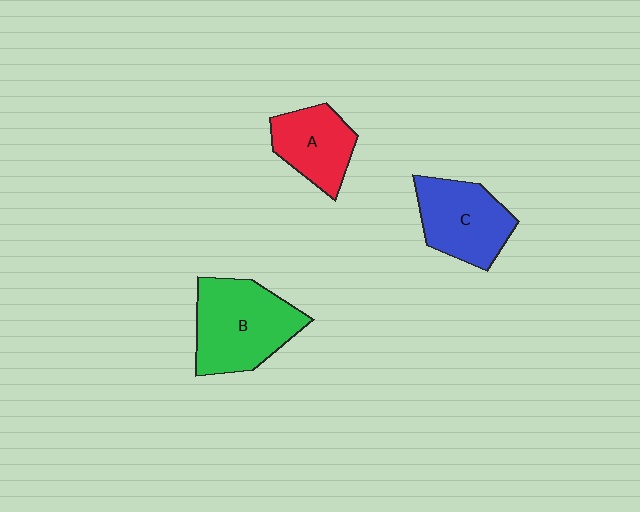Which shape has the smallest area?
Shape A (red).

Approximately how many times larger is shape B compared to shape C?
Approximately 1.3 times.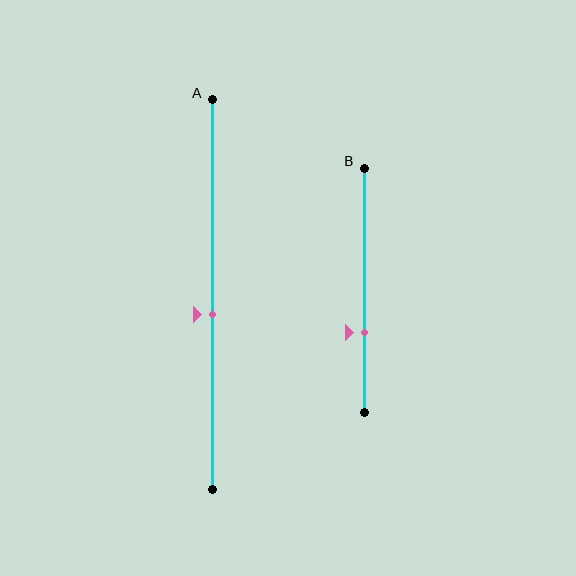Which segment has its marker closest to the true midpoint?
Segment A has its marker closest to the true midpoint.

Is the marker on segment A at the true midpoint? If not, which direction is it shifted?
No, the marker on segment A is shifted downward by about 5% of the segment length.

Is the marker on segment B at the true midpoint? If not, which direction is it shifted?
No, the marker on segment B is shifted downward by about 17% of the segment length.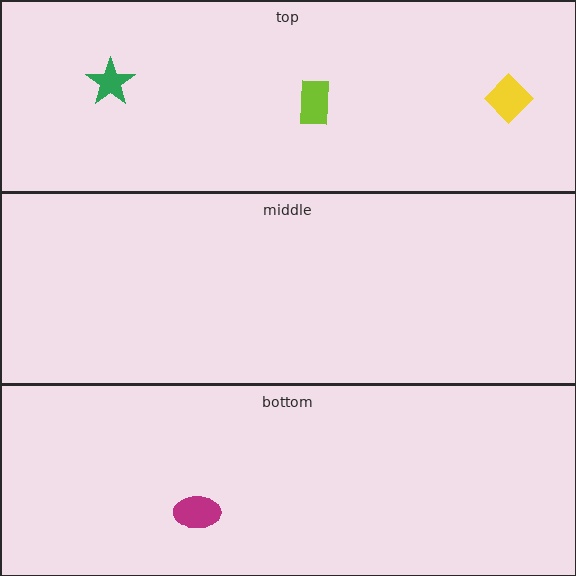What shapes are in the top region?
The green star, the lime rectangle, the yellow diamond.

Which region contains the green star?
The top region.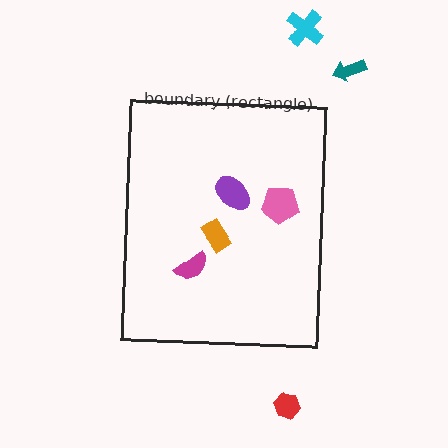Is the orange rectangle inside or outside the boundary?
Inside.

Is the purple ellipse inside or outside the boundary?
Inside.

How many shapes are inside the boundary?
4 inside, 3 outside.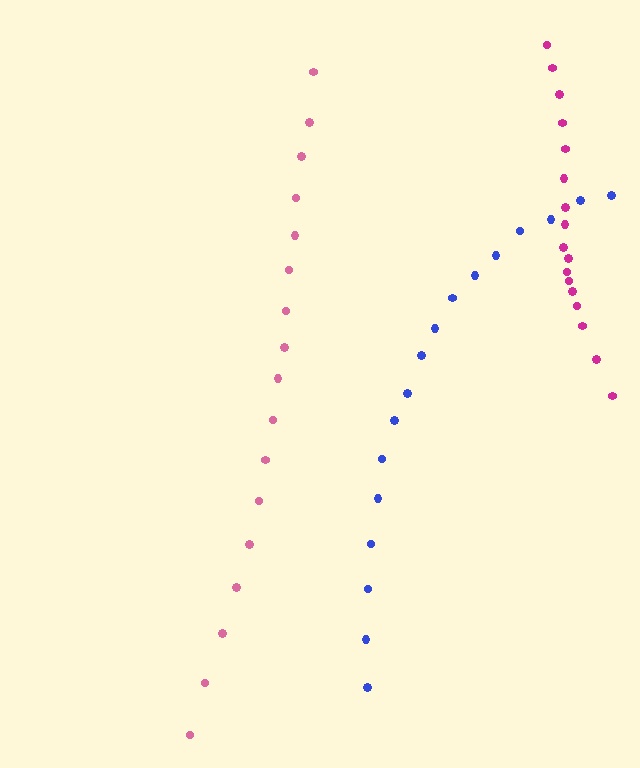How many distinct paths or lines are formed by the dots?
There are 3 distinct paths.